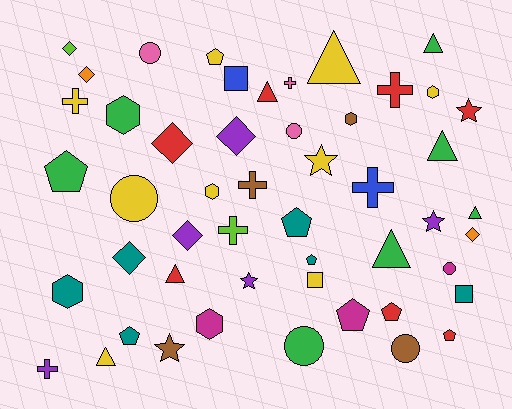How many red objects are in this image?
There are 7 red objects.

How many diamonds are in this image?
There are 7 diamonds.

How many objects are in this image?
There are 50 objects.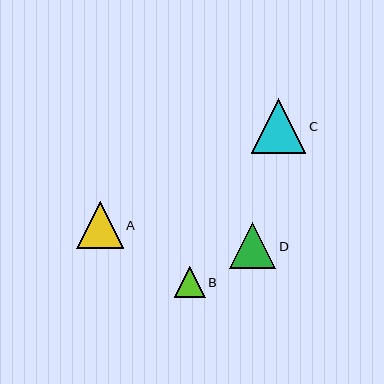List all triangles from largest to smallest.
From largest to smallest: C, A, D, B.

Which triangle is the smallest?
Triangle B is the smallest with a size of approximately 31 pixels.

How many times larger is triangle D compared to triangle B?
Triangle D is approximately 1.5 times the size of triangle B.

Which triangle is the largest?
Triangle C is the largest with a size of approximately 55 pixels.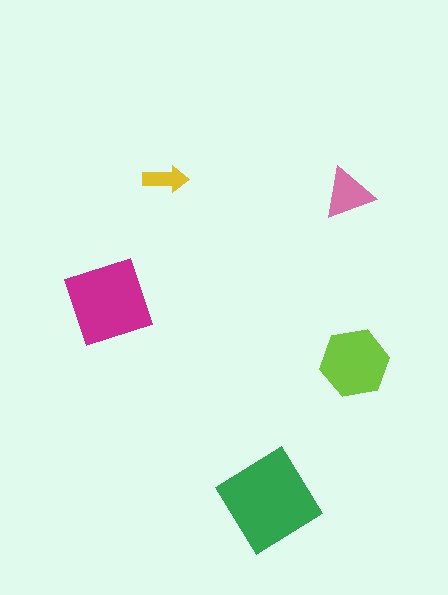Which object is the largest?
The green diamond.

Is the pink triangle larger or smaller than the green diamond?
Smaller.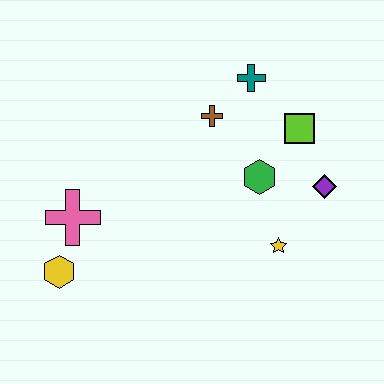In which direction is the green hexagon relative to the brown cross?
The green hexagon is below the brown cross.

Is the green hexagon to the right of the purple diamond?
No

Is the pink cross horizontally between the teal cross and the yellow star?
No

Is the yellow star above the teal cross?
No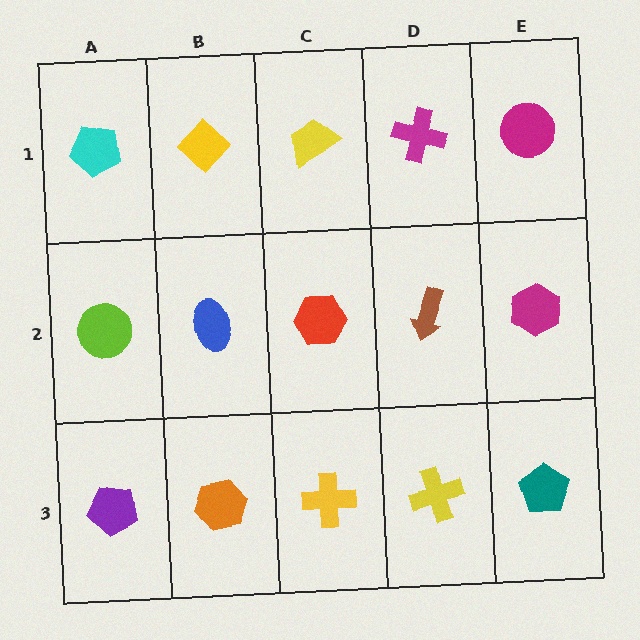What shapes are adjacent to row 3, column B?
A blue ellipse (row 2, column B), a purple pentagon (row 3, column A), a yellow cross (row 3, column C).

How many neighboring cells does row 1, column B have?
3.